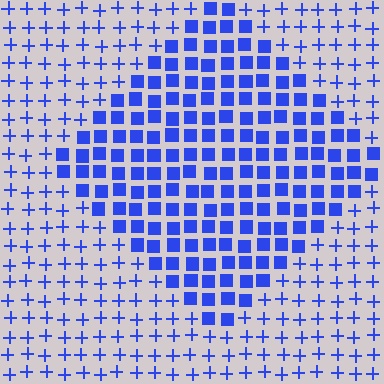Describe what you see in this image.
The image is filled with small blue elements arranged in a uniform grid. A diamond-shaped region contains squares, while the surrounding area contains plus signs. The boundary is defined purely by the change in element shape.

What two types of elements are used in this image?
The image uses squares inside the diamond region and plus signs outside it.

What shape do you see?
I see a diamond.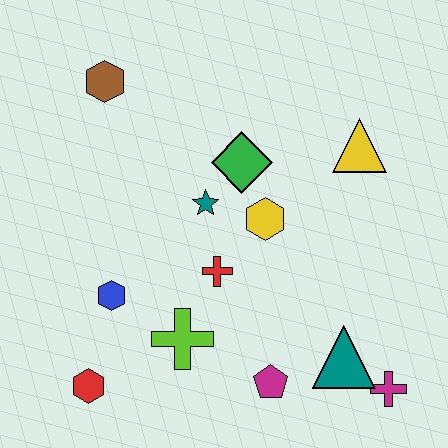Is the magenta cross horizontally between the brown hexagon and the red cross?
No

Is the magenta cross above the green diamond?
No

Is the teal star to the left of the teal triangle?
Yes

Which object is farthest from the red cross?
The brown hexagon is farthest from the red cross.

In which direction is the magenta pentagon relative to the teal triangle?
The magenta pentagon is to the left of the teal triangle.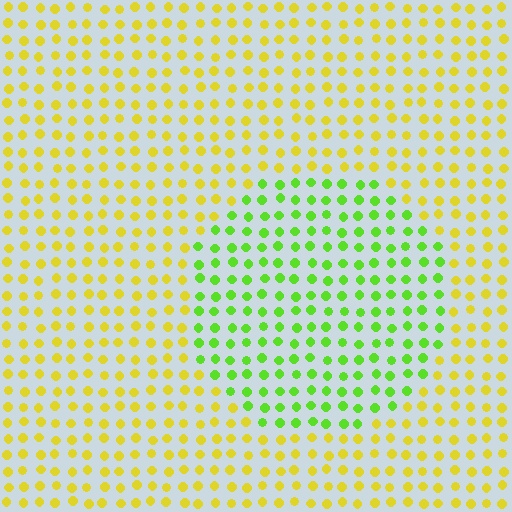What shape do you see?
I see a circle.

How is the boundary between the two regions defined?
The boundary is defined purely by a slight shift in hue (about 47 degrees). Spacing, size, and orientation are identical on both sides.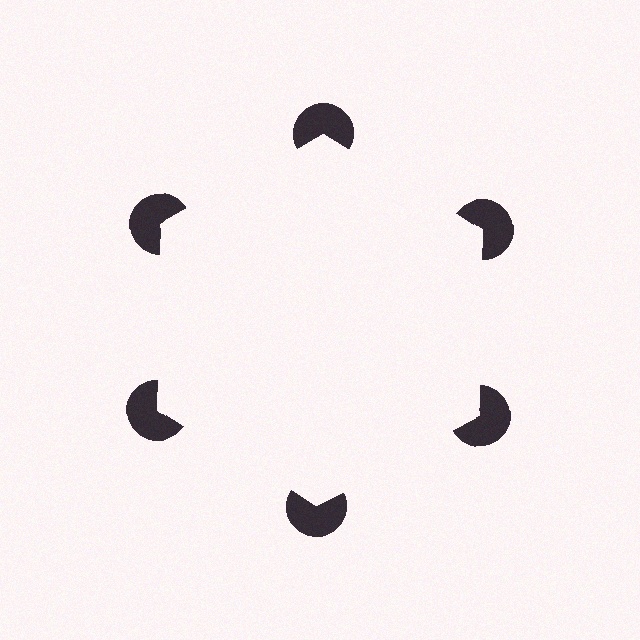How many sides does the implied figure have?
6 sides.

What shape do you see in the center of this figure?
An illusory hexagon — its edges are inferred from the aligned wedge cuts in the pac-man discs, not physically drawn.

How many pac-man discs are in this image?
There are 6 — one at each vertex of the illusory hexagon.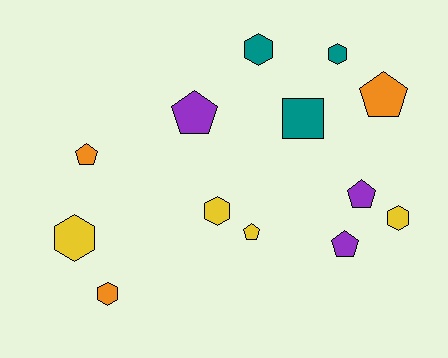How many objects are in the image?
There are 13 objects.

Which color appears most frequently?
Yellow, with 4 objects.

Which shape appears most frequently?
Pentagon, with 6 objects.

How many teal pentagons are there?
There are no teal pentagons.